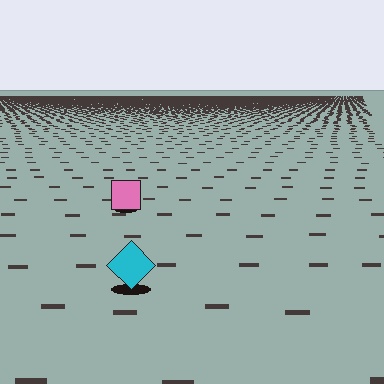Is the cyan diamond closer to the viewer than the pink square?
Yes. The cyan diamond is closer — you can tell from the texture gradient: the ground texture is coarser near it.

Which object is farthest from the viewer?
The pink square is farthest from the viewer. It appears smaller and the ground texture around it is denser.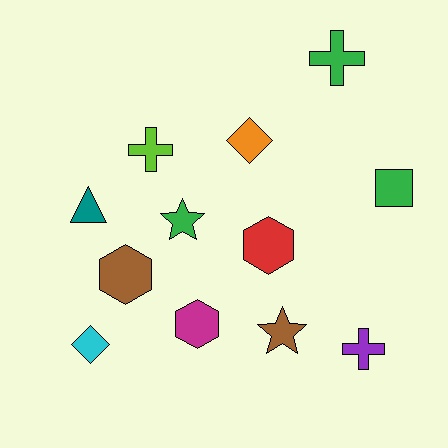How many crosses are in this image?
There are 3 crosses.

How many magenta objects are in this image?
There is 1 magenta object.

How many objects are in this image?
There are 12 objects.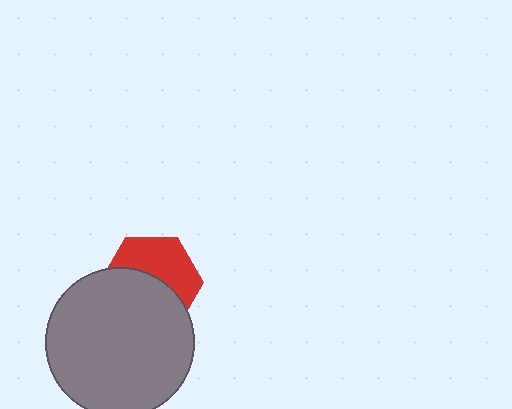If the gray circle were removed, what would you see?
You would see the complete red hexagon.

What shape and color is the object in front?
The object in front is a gray circle.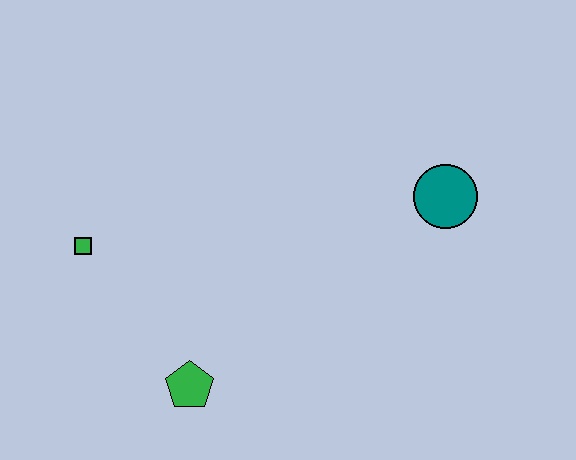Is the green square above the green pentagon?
Yes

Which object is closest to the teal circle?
The green pentagon is closest to the teal circle.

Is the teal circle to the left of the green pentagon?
No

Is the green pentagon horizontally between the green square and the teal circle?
Yes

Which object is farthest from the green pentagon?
The teal circle is farthest from the green pentagon.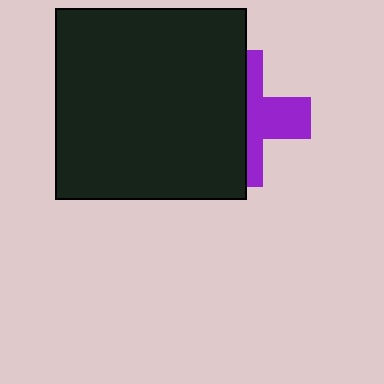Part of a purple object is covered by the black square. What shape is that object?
It is a cross.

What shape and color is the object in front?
The object in front is a black square.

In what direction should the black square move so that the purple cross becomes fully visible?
The black square should move left. That is the shortest direction to clear the overlap and leave the purple cross fully visible.